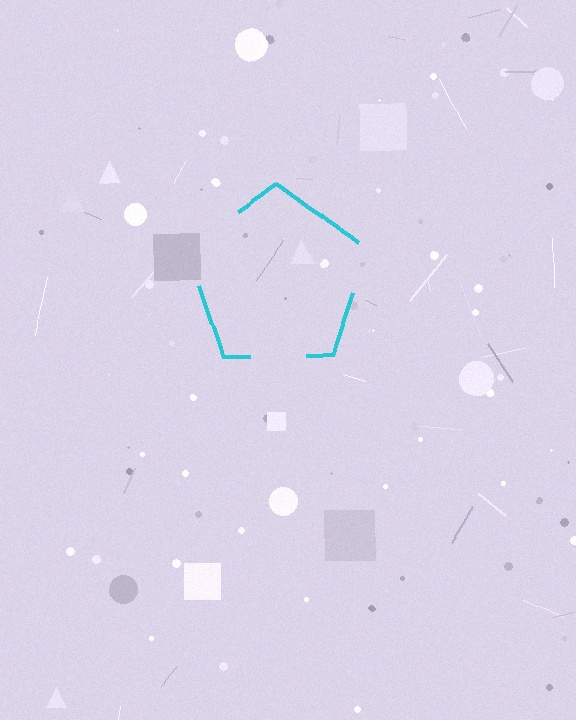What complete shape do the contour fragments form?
The contour fragments form a pentagon.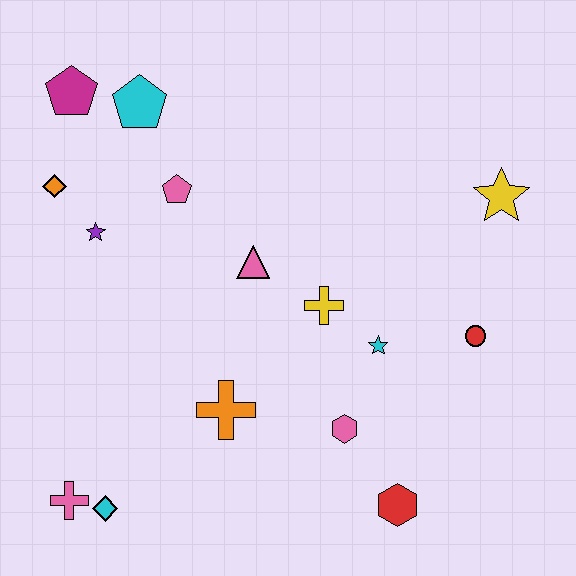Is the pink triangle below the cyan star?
No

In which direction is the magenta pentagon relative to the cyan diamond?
The magenta pentagon is above the cyan diamond.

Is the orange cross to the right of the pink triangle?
No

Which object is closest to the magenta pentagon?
The cyan pentagon is closest to the magenta pentagon.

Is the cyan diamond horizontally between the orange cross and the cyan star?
No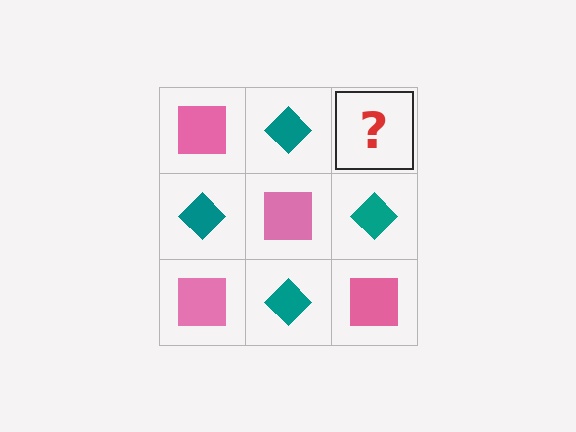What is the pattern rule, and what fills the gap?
The rule is that it alternates pink square and teal diamond in a checkerboard pattern. The gap should be filled with a pink square.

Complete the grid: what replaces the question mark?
The question mark should be replaced with a pink square.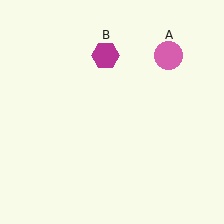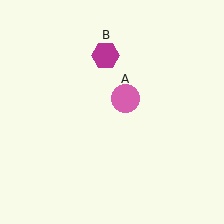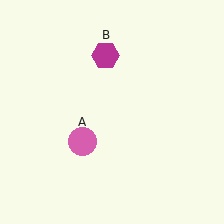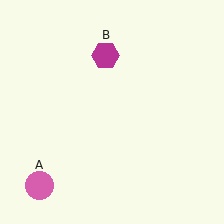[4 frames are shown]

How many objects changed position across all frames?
1 object changed position: pink circle (object A).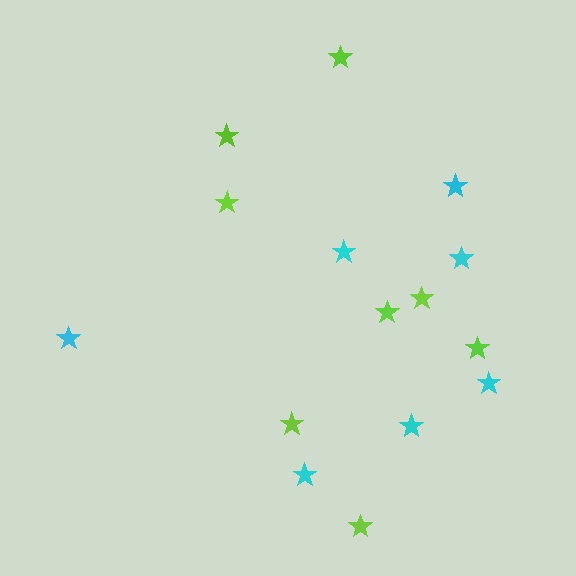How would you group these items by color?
There are 2 groups: one group of cyan stars (7) and one group of lime stars (8).